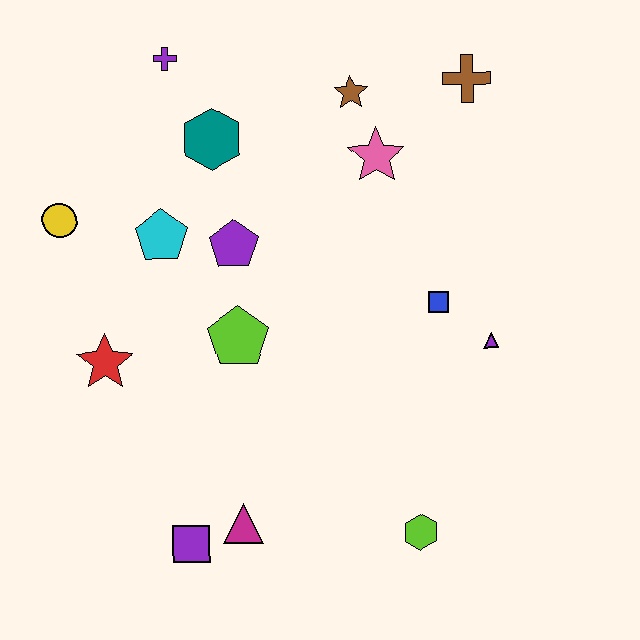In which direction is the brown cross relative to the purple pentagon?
The brown cross is to the right of the purple pentagon.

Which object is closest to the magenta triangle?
The purple square is closest to the magenta triangle.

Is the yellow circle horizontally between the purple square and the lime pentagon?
No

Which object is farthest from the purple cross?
The lime hexagon is farthest from the purple cross.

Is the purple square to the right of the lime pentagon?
No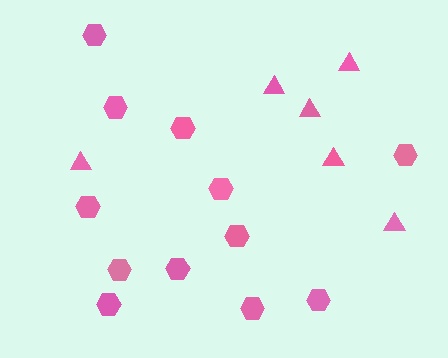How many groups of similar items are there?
There are 2 groups: one group of hexagons (12) and one group of triangles (6).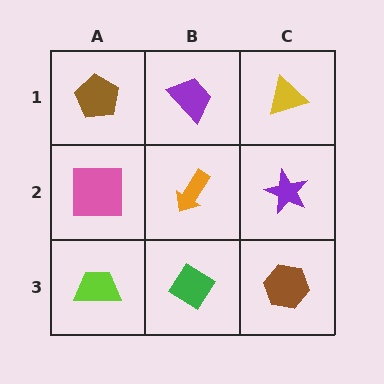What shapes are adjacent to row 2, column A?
A brown pentagon (row 1, column A), a lime trapezoid (row 3, column A), an orange arrow (row 2, column B).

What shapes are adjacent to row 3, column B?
An orange arrow (row 2, column B), a lime trapezoid (row 3, column A), a brown hexagon (row 3, column C).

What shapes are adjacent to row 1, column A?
A pink square (row 2, column A), a purple trapezoid (row 1, column B).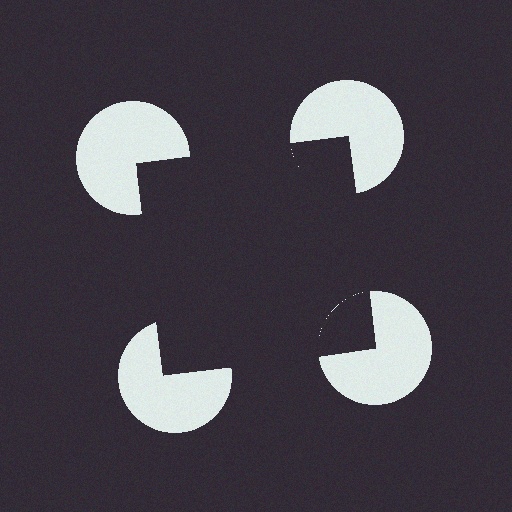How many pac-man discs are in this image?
There are 4 — one at each vertex of the illusory square.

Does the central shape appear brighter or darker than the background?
It typically appears slightly darker than the background, even though no actual brightness change is drawn.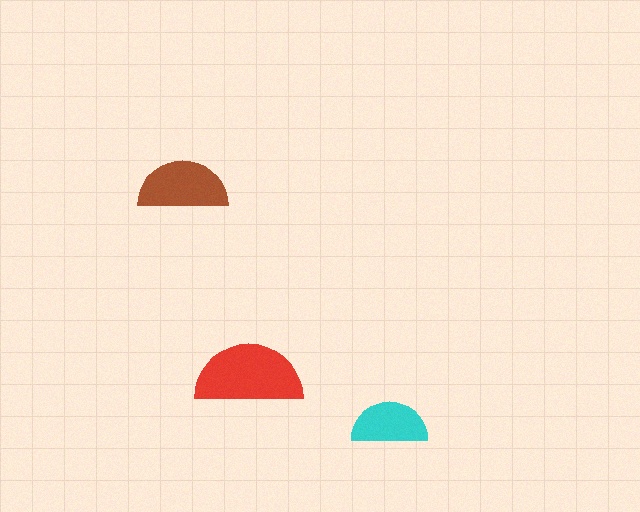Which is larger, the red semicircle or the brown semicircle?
The red one.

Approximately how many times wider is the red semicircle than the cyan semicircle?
About 1.5 times wider.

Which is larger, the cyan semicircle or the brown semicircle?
The brown one.